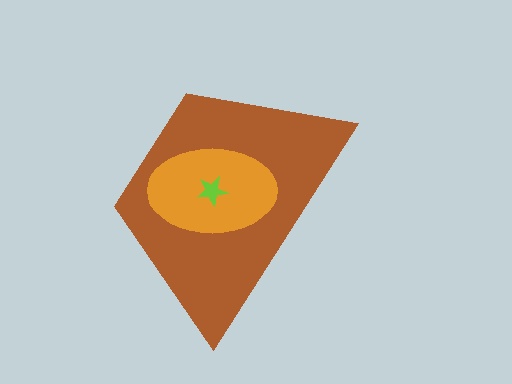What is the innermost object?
The lime star.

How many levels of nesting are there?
3.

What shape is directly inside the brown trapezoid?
The orange ellipse.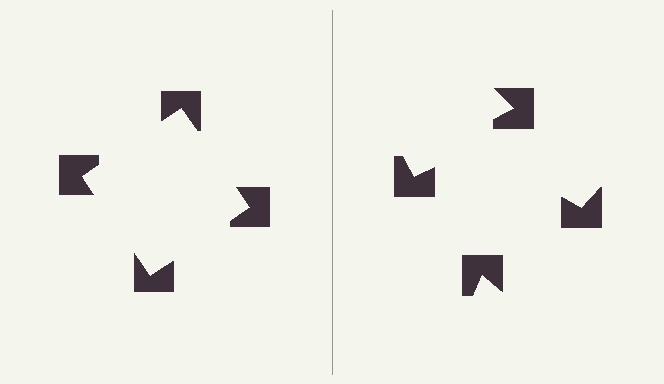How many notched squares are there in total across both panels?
8 — 4 on each side.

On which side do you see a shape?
An illusory square appears on the left side. On the right side the wedge cuts are rotated, so no coherent shape forms.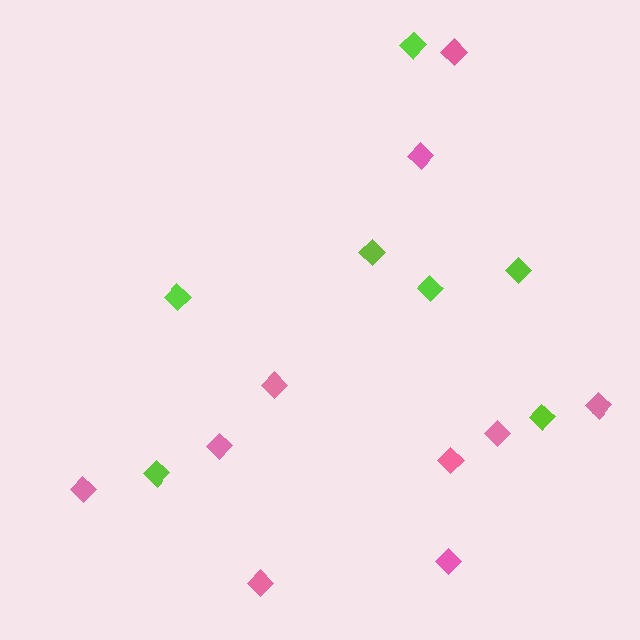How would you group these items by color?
There are 2 groups: one group of pink diamonds (10) and one group of lime diamonds (7).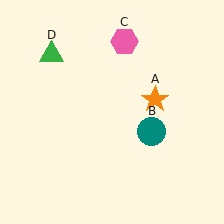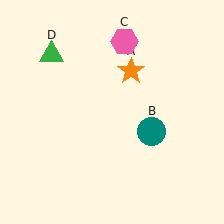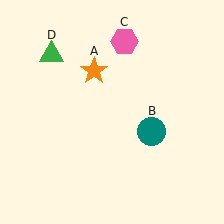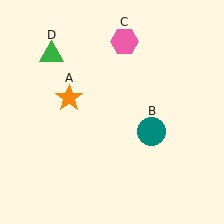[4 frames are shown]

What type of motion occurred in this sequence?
The orange star (object A) rotated counterclockwise around the center of the scene.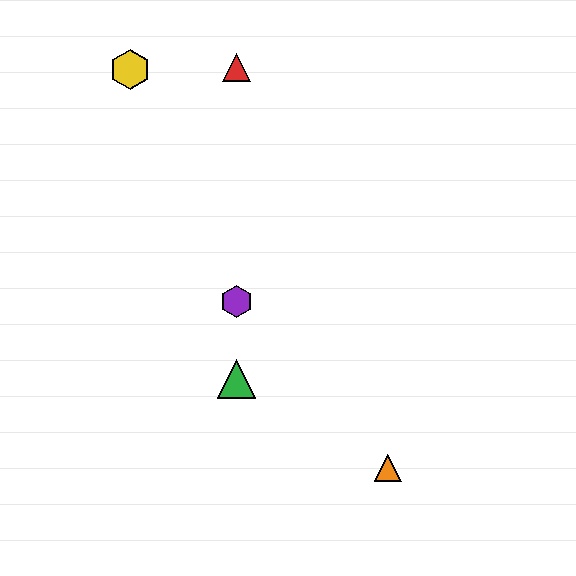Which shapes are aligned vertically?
The red triangle, the blue hexagon, the green triangle, the purple hexagon are aligned vertically.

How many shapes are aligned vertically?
4 shapes (the red triangle, the blue hexagon, the green triangle, the purple hexagon) are aligned vertically.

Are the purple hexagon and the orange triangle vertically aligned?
No, the purple hexagon is at x≈236 and the orange triangle is at x≈388.